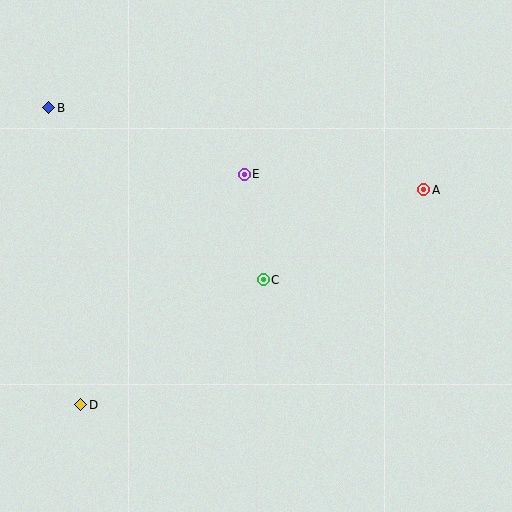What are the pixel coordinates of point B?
Point B is at (49, 108).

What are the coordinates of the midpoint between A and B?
The midpoint between A and B is at (236, 149).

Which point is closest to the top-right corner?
Point A is closest to the top-right corner.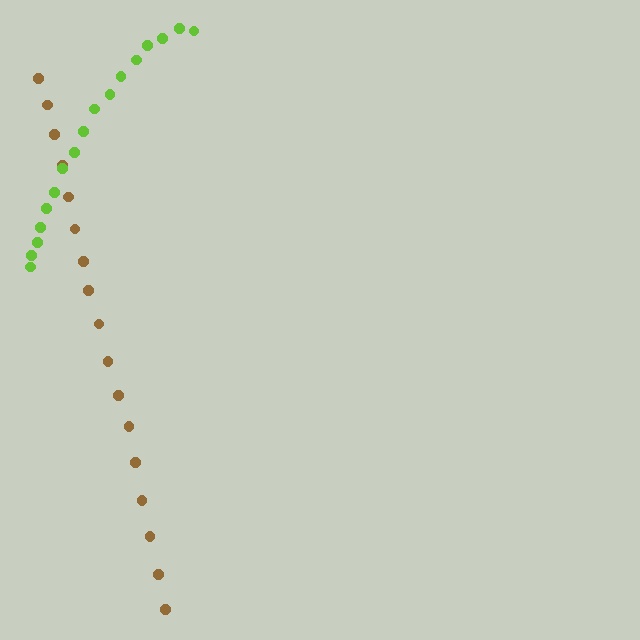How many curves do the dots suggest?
There are 2 distinct paths.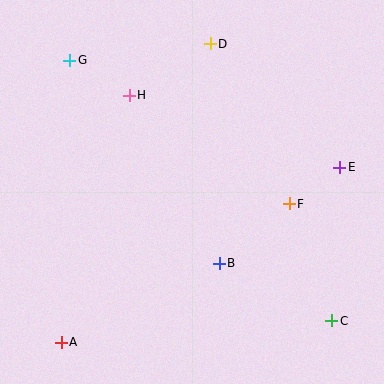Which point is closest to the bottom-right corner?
Point C is closest to the bottom-right corner.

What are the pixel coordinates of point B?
Point B is at (219, 263).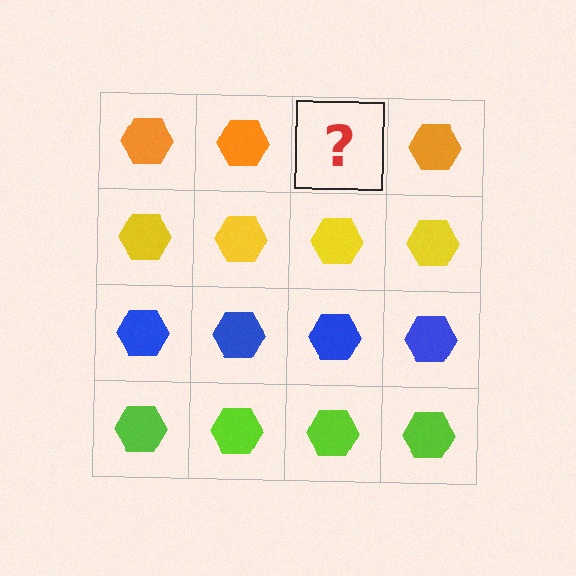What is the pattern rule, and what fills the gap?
The rule is that each row has a consistent color. The gap should be filled with an orange hexagon.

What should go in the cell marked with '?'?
The missing cell should contain an orange hexagon.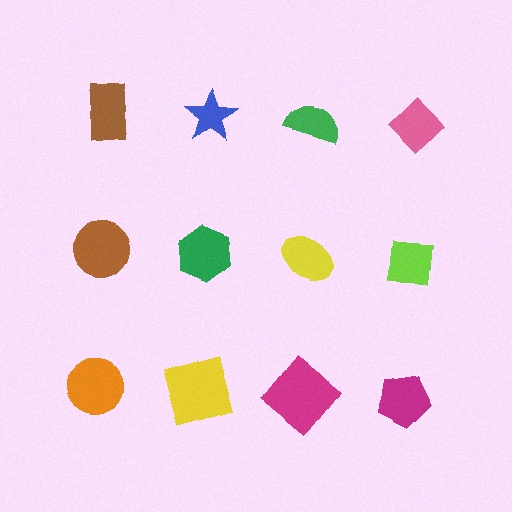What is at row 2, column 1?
A brown circle.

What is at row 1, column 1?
A brown rectangle.